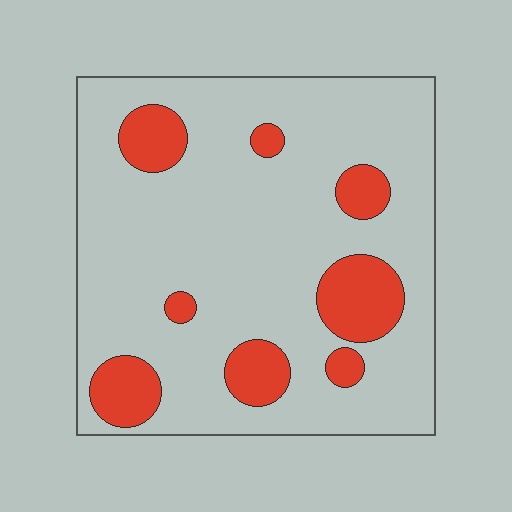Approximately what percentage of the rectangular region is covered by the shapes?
Approximately 20%.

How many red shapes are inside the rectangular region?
8.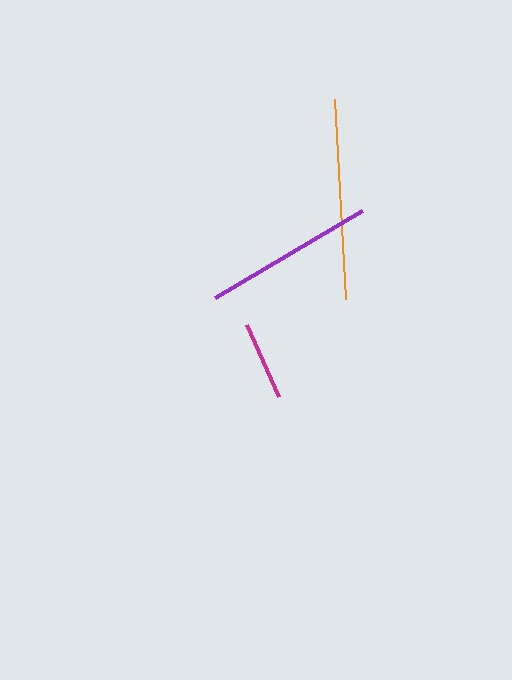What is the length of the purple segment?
The purple segment is approximately 171 pixels long.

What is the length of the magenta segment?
The magenta segment is approximately 79 pixels long.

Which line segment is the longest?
The orange line is the longest at approximately 200 pixels.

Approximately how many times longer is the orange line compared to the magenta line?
The orange line is approximately 2.5 times the length of the magenta line.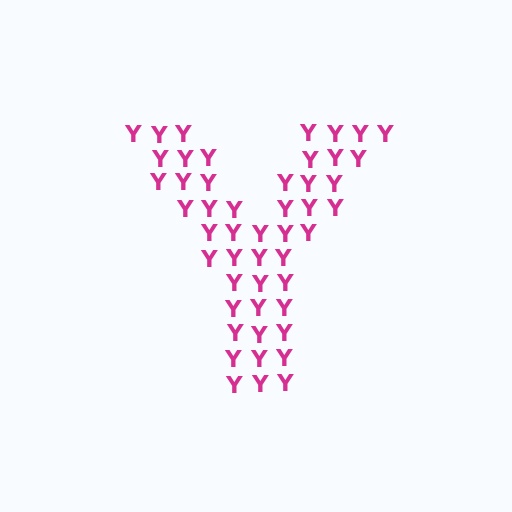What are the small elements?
The small elements are letter Y's.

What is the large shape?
The large shape is the letter Y.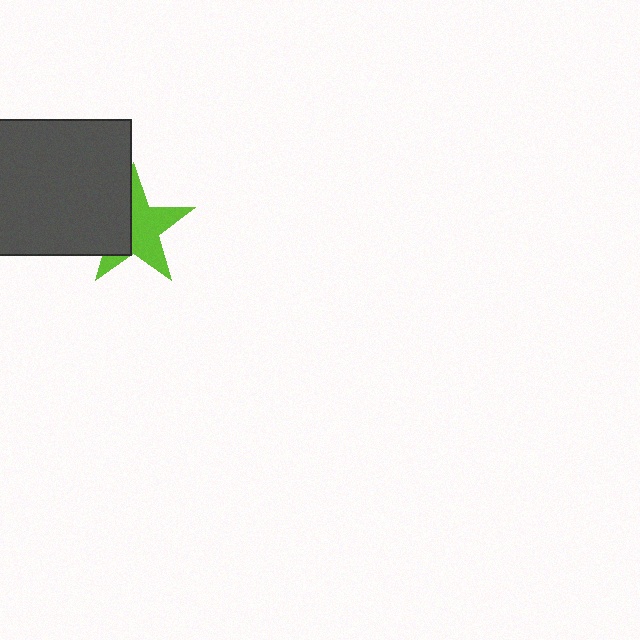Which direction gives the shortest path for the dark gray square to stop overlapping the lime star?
Moving left gives the shortest separation.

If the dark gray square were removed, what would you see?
You would see the complete lime star.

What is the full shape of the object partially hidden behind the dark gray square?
The partially hidden object is a lime star.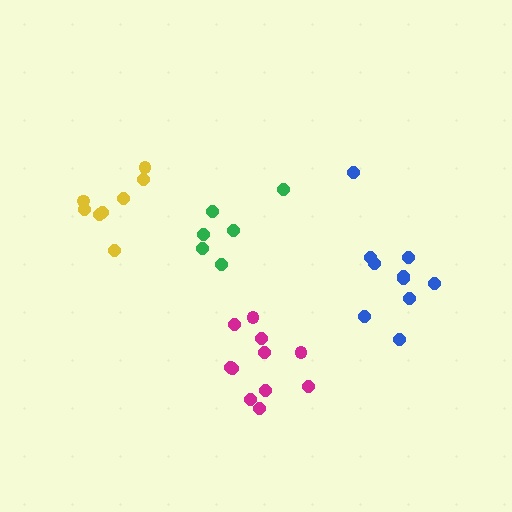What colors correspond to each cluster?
The clusters are colored: magenta, blue, green, yellow.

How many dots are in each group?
Group 1: 11 dots, Group 2: 10 dots, Group 3: 6 dots, Group 4: 8 dots (35 total).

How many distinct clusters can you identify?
There are 4 distinct clusters.